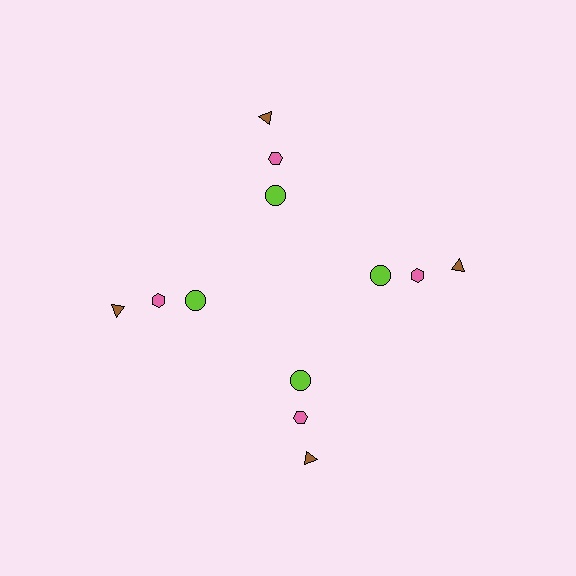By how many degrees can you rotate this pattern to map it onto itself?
The pattern maps onto itself every 90 degrees of rotation.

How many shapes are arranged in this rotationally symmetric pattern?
There are 12 shapes, arranged in 4 groups of 3.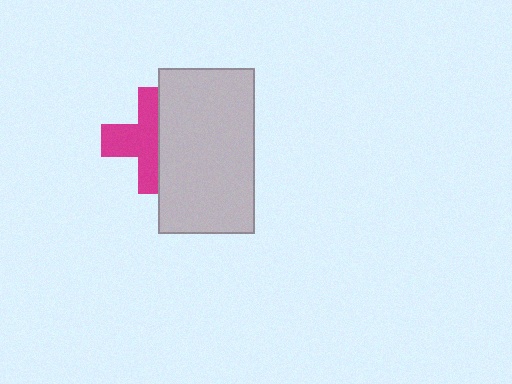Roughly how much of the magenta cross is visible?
About half of it is visible (roughly 55%).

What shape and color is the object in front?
The object in front is a light gray rectangle.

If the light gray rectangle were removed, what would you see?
You would see the complete magenta cross.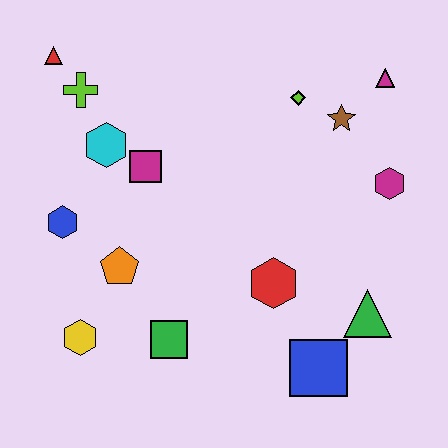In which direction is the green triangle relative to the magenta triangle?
The green triangle is below the magenta triangle.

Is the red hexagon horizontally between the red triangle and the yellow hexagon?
No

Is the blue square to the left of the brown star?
Yes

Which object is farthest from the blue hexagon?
The magenta triangle is farthest from the blue hexagon.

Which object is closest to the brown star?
The lime diamond is closest to the brown star.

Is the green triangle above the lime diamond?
No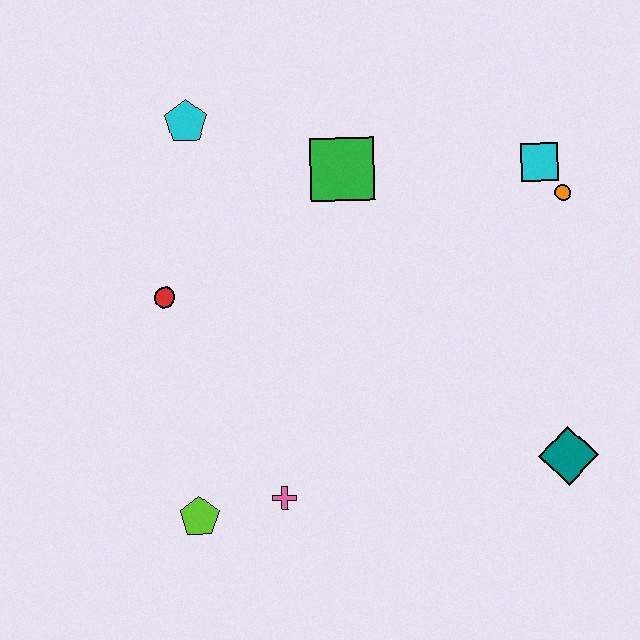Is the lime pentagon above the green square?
No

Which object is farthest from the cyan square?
The lime pentagon is farthest from the cyan square.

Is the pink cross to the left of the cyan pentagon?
No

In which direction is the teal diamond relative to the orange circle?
The teal diamond is below the orange circle.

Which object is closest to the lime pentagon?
The pink cross is closest to the lime pentagon.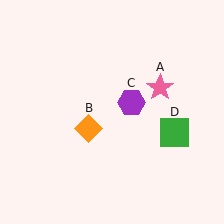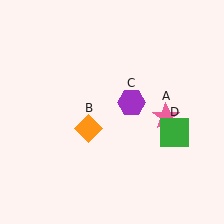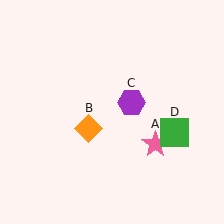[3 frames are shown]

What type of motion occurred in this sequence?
The pink star (object A) rotated clockwise around the center of the scene.